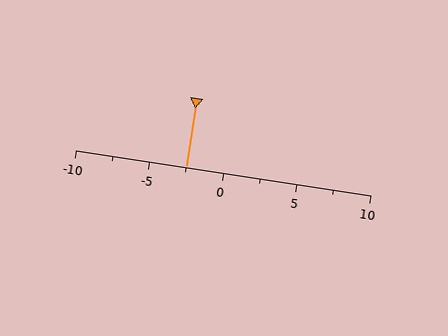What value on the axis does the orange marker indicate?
The marker indicates approximately -2.5.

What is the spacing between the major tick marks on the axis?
The major ticks are spaced 5 apart.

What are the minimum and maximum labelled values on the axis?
The axis runs from -10 to 10.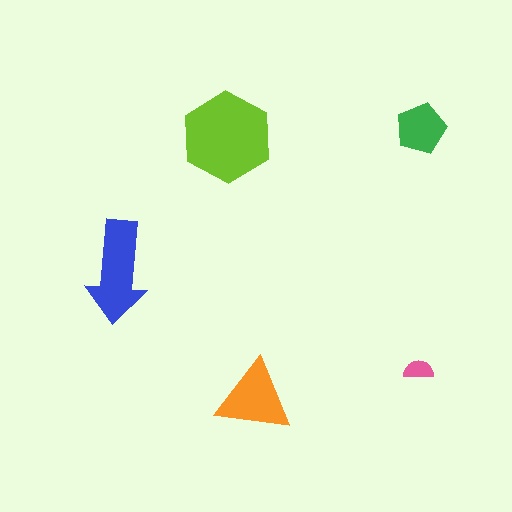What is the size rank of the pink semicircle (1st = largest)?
5th.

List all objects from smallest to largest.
The pink semicircle, the green pentagon, the orange triangle, the blue arrow, the lime hexagon.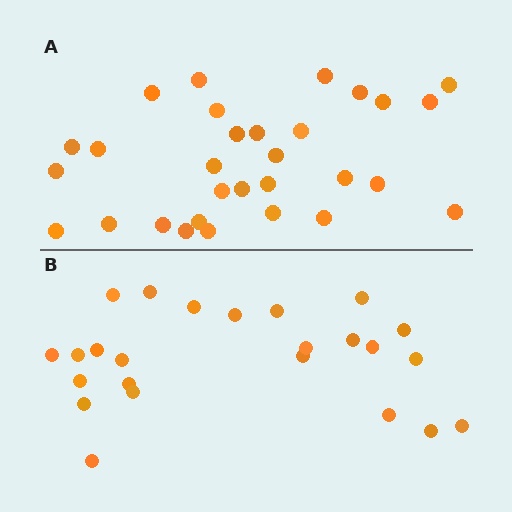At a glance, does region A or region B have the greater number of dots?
Region A (the top region) has more dots.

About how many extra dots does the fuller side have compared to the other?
Region A has about 6 more dots than region B.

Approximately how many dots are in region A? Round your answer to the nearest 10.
About 30 dots.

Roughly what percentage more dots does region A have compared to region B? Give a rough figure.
About 25% more.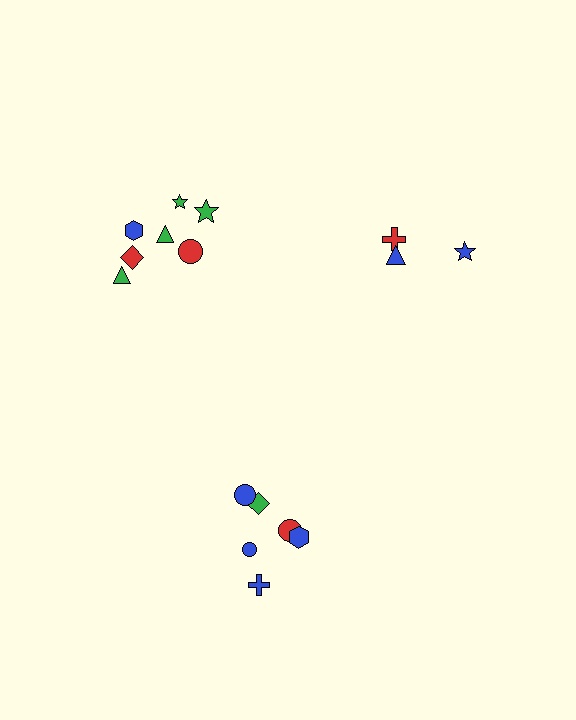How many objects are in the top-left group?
There are 7 objects.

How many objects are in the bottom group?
There are 6 objects.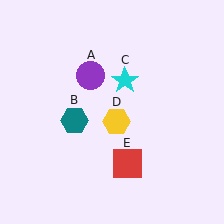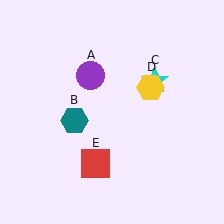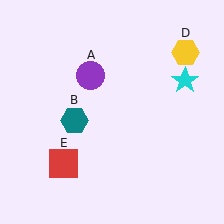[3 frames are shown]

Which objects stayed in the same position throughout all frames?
Purple circle (object A) and teal hexagon (object B) remained stationary.